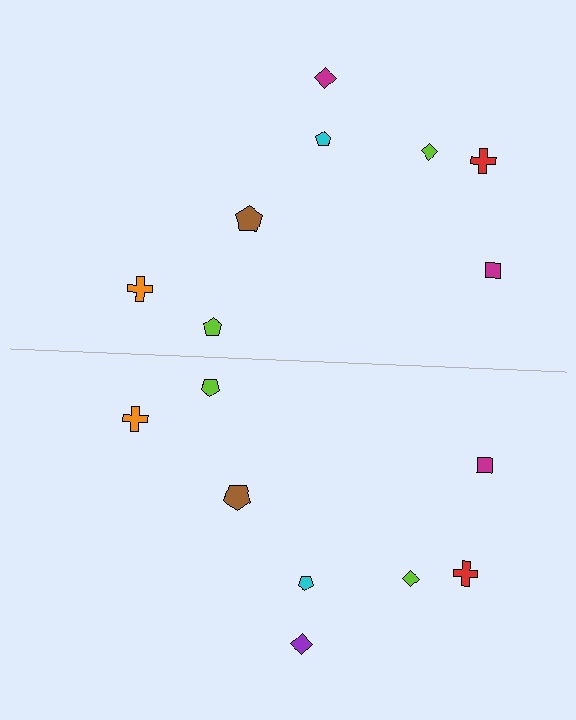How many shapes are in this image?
There are 16 shapes in this image.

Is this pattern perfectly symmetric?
No, the pattern is not perfectly symmetric. The purple diamond on the bottom side breaks the symmetry — its mirror counterpart is magenta.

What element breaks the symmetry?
The purple diamond on the bottom side breaks the symmetry — its mirror counterpart is magenta.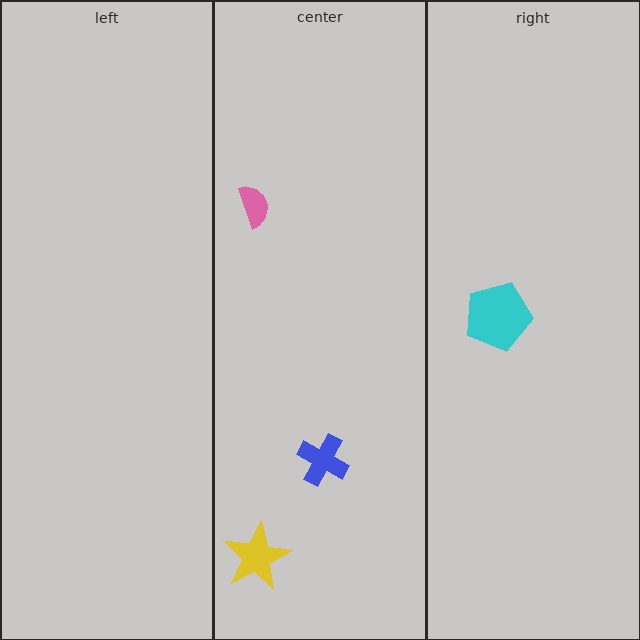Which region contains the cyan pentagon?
The right region.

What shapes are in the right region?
The cyan pentagon.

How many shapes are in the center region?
3.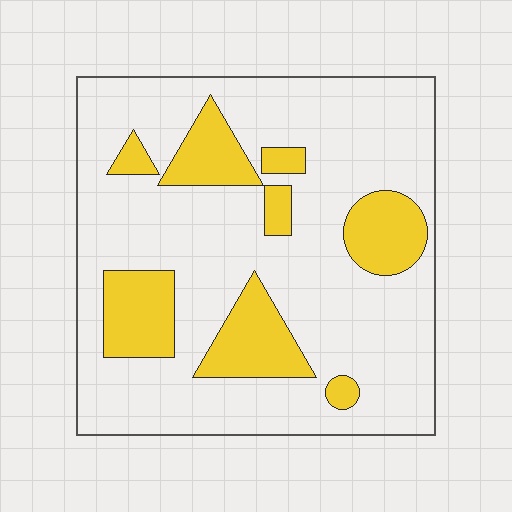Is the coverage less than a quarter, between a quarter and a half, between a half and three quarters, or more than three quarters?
Less than a quarter.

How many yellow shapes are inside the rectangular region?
8.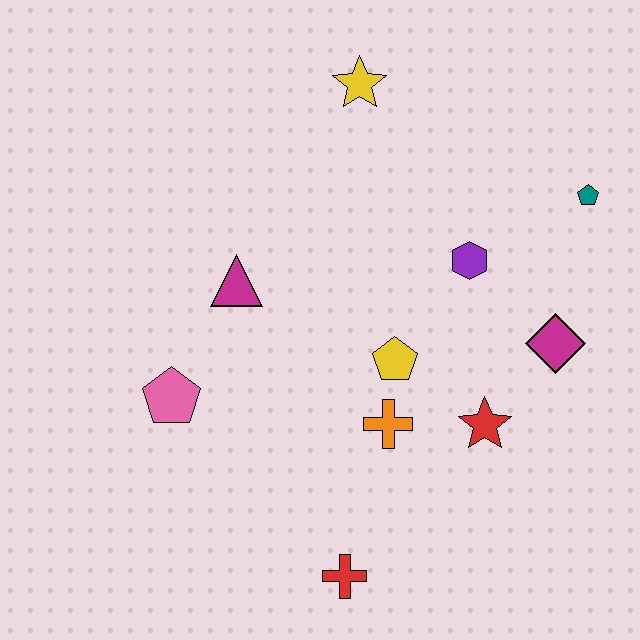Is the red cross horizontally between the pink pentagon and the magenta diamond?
Yes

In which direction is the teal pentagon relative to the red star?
The teal pentagon is above the red star.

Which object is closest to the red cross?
The orange cross is closest to the red cross.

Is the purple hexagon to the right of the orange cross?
Yes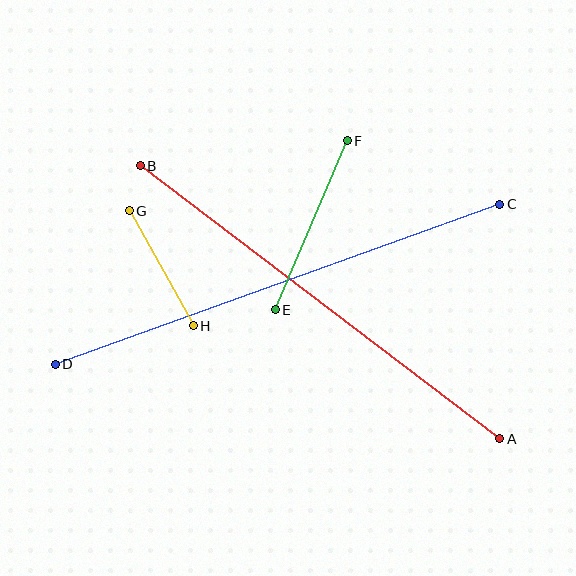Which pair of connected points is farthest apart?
Points C and D are farthest apart.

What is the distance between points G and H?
The distance is approximately 132 pixels.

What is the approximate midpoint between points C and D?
The midpoint is at approximately (277, 284) pixels.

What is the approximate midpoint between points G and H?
The midpoint is at approximately (161, 268) pixels.